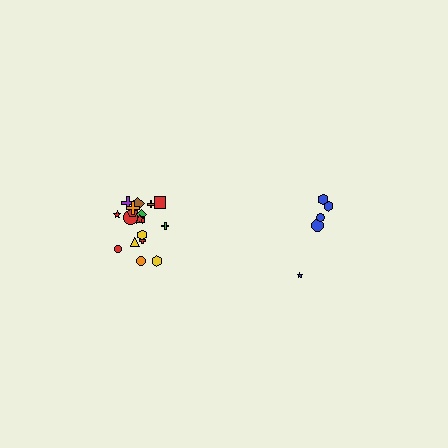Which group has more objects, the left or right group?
The left group.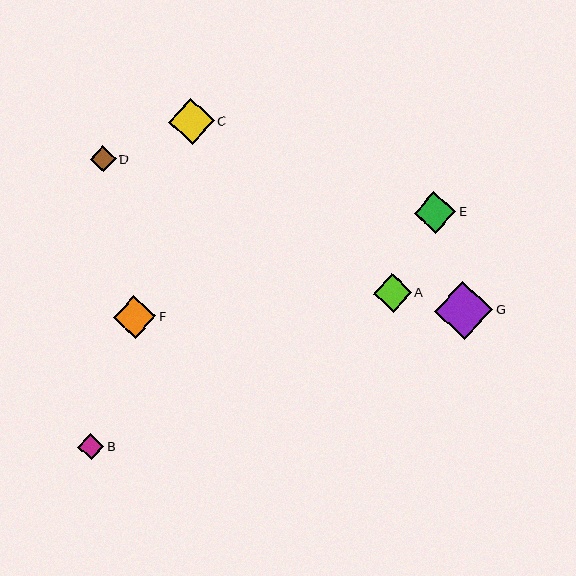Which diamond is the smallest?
Diamond D is the smallest with a size of approximately 25 pixels.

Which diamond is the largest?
Diamond G is the largest with a size of approximately 59 pixels.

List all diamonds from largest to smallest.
From largest to smallest: G, C, F, E, A, B, D.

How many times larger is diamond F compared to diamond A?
Diamond F is approximately 1.1 times the size of diamond A.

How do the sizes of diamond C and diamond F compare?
Diamond C and diamond F are approximately the same size.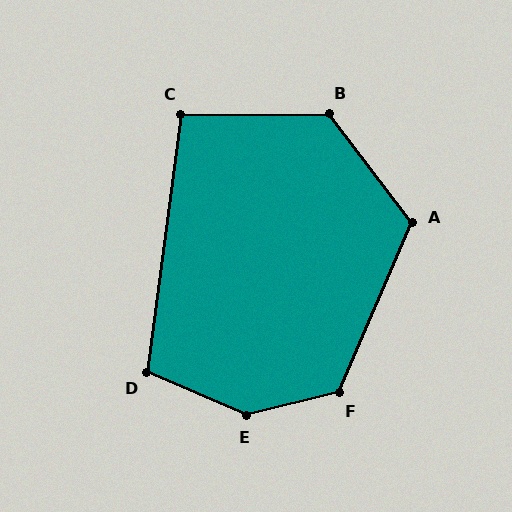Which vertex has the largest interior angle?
E, at approximately 143 degrees.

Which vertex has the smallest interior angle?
C, at approximately 98 degrees.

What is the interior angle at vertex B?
Approximately 127 degrees (obtuse).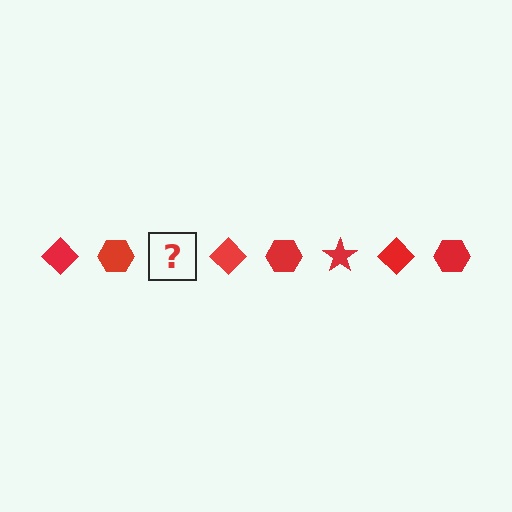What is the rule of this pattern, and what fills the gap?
The rule is that the pattern cycles through diamond, hexagon, star shapes in red. The gap should be filled with a red star.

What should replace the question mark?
The question mark should be replaced with a red star.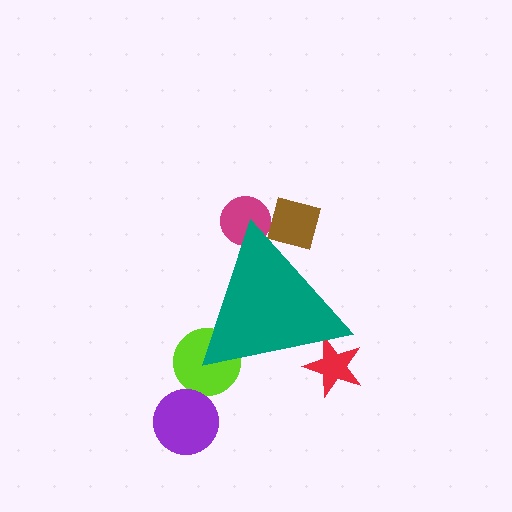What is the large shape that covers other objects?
A teal triangle.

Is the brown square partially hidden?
Yes, the brown square is partially hidden behind the teal triangle.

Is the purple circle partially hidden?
No, the purple circle is fully visible.